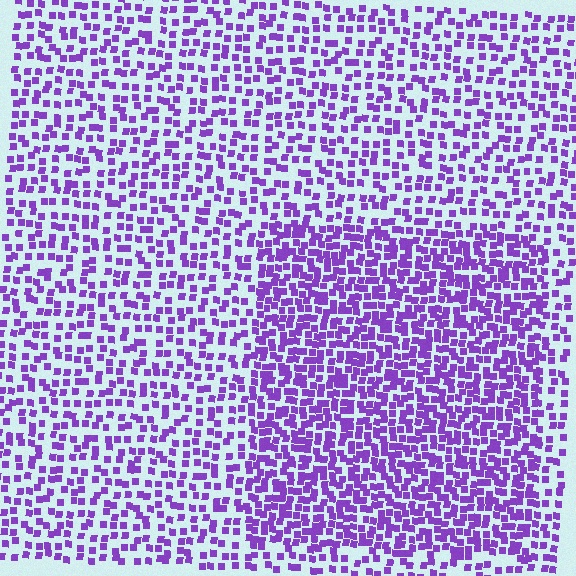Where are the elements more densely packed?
The elements are more densely packed inside the rectangle boundary.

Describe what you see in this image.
The image contains small purple elements arranged at two different densities. A rectangle-shaped region is visible where the elements are more densely packed than the surrounding area.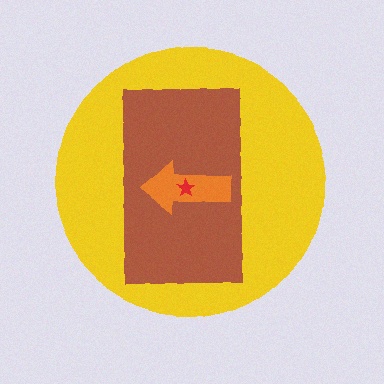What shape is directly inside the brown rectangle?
The orange arrow.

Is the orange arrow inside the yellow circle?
Yes.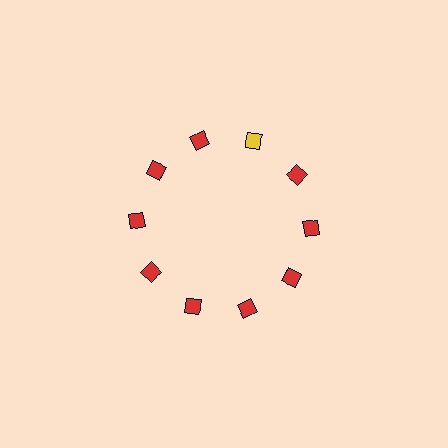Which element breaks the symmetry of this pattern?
The yellow diamond at roughly the 1 o'clock position breaks the symmetry. All other shapes are red diamonds.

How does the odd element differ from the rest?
It has a different color: yellow instead of red.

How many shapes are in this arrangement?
There are 10 shapes arranged in a ring pattern.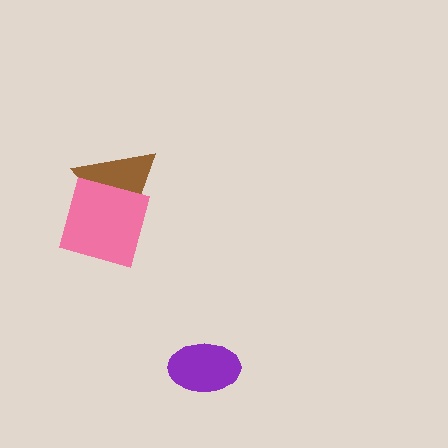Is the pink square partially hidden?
No, no other shape covers it.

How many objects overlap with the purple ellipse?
0 objects overlap with the purple ellipse.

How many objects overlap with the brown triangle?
1 object overlaps with the brown triangle.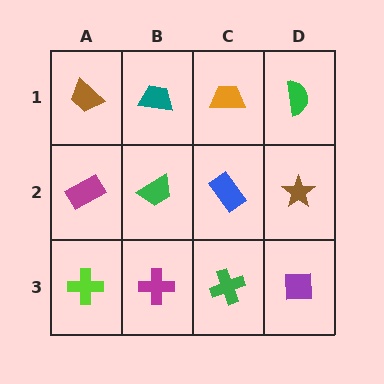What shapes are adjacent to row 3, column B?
A green trapezoid (row 2, column B), a lime cross (row 3, column A), a green cross (row 3, column C).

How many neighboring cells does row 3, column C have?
3.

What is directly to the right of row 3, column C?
A purple square.